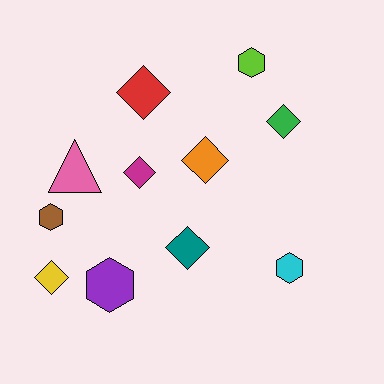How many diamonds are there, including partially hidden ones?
There are 6 diamonds.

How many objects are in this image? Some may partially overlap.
There are 11 objects.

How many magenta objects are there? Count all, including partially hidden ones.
There is 1 magenta object.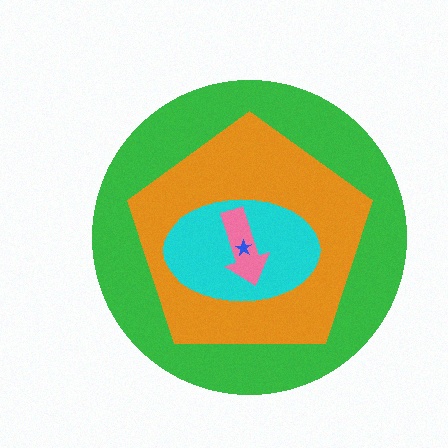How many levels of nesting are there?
5.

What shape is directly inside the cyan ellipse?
The pink arrow.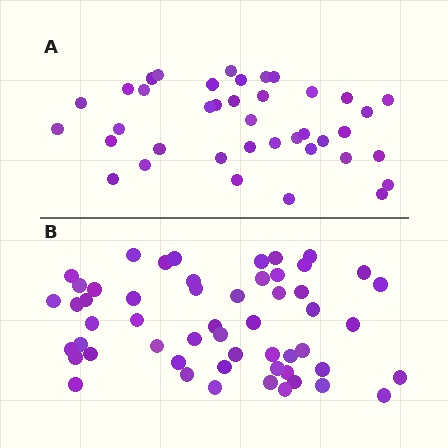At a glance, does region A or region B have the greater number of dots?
Region B (the bottom region) has more dots.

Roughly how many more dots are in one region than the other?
Region B has approximately 15 more dots than region A.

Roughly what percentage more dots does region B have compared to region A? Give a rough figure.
About 40% more.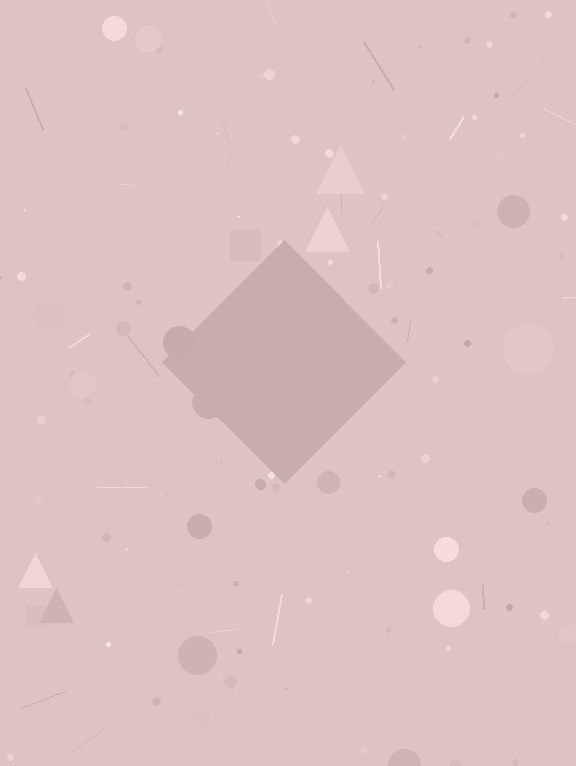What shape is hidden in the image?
A diamond is hidden in the image.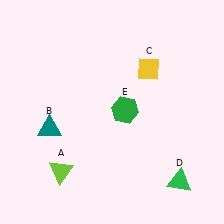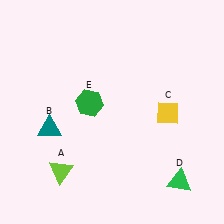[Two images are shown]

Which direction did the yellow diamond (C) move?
The yellow diamond (C) moved down.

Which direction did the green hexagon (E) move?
The green hexagon (E) moved left.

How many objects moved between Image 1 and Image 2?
2 objects moved between the two images.